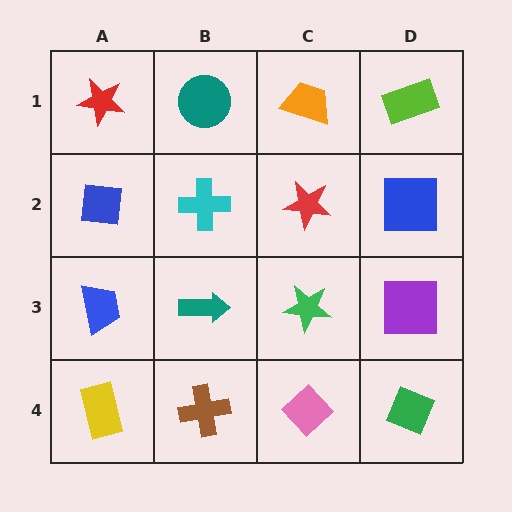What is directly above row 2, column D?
A lime rectangle.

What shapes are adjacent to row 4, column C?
A green star (row 3, column C), a brown cross (row 4, column B), a green diamond (row 4, column D).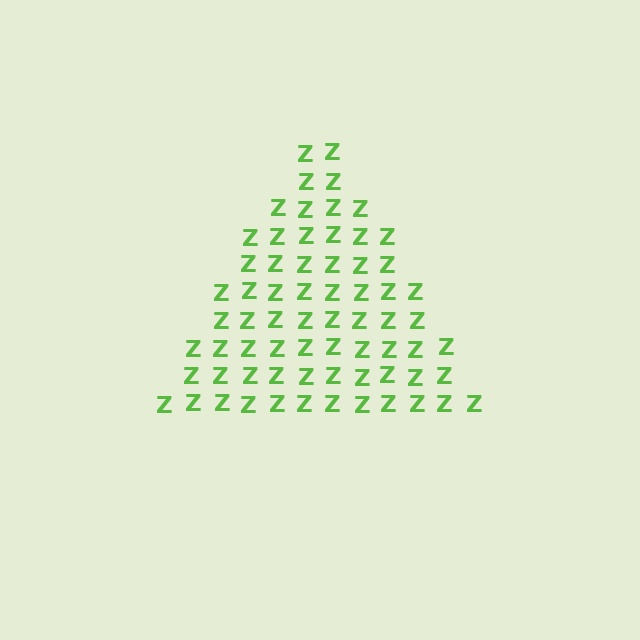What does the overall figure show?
The overall figure shows a triangle.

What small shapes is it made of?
It is made of small letter Z's.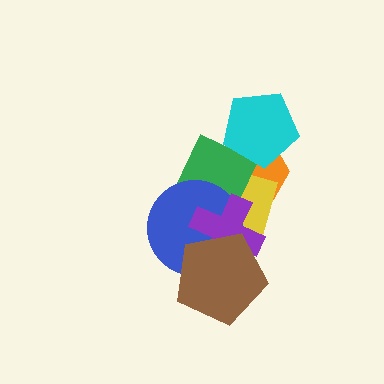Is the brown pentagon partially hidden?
No, no other shape covers it.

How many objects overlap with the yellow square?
4 objects overlap with the yellow square.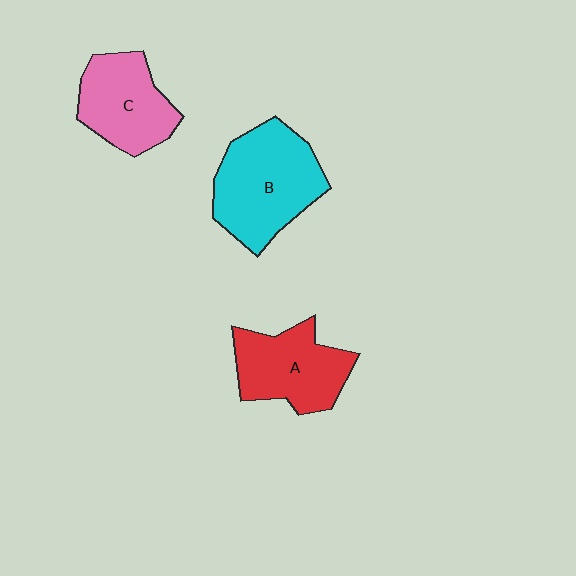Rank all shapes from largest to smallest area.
From largest to smallest: B (cyan), A (red), C (pink).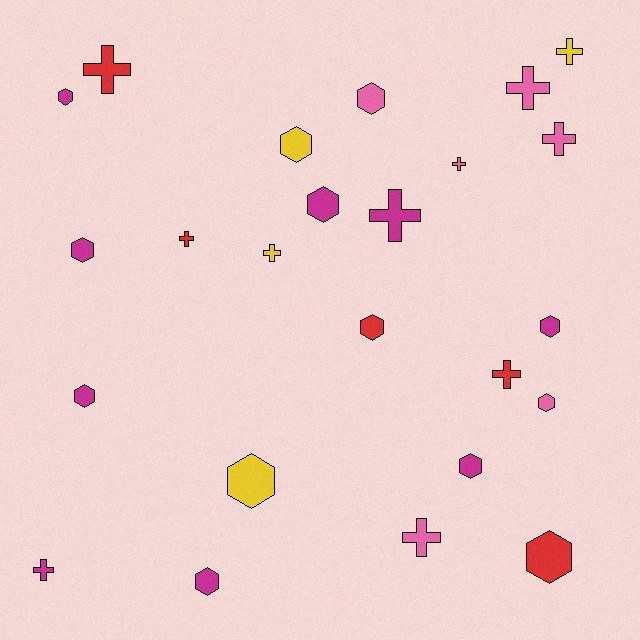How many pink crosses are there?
There are 4 pink crosses.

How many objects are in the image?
There are 24 objects.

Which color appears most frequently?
Magenta, with 9 objects.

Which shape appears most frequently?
Hexagon, with 13 objects.